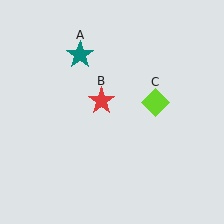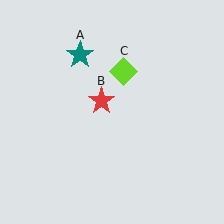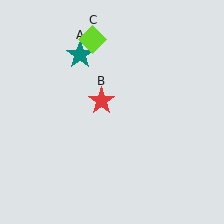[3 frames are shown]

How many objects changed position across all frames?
1 object changed position: lime diamond (object C).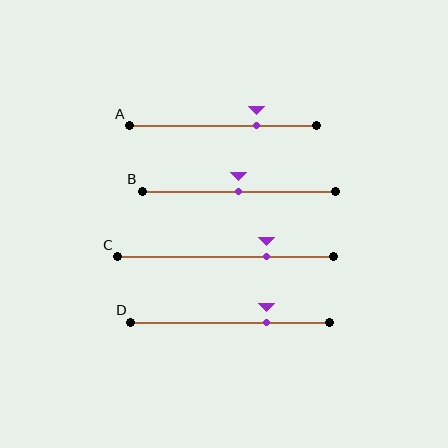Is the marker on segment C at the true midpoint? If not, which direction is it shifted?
No, the marker on segment C is shifted to the right by about 19% of the segment length.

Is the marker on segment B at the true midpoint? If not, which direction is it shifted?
Yes, the marker on segment B is at the true midpoint.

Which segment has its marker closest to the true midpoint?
Segment B has its marker closest to the true midpoint.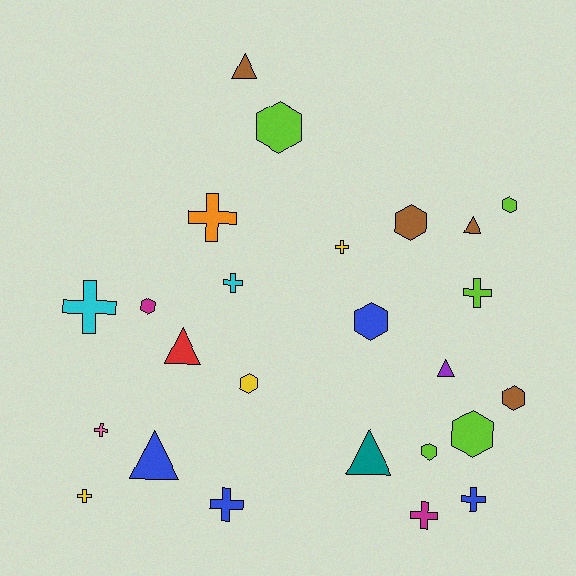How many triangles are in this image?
There are 6 triangles.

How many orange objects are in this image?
There is 1 orange object.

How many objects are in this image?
There are 25 objects.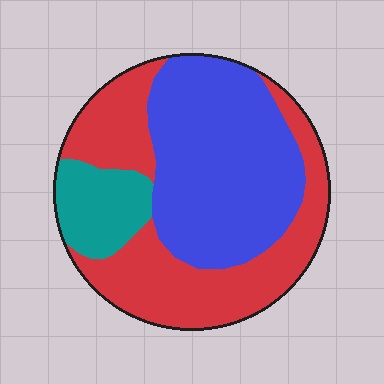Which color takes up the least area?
Teal, at roughly 15%.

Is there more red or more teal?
Red.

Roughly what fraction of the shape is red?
Red covers roughly 45% of the shape.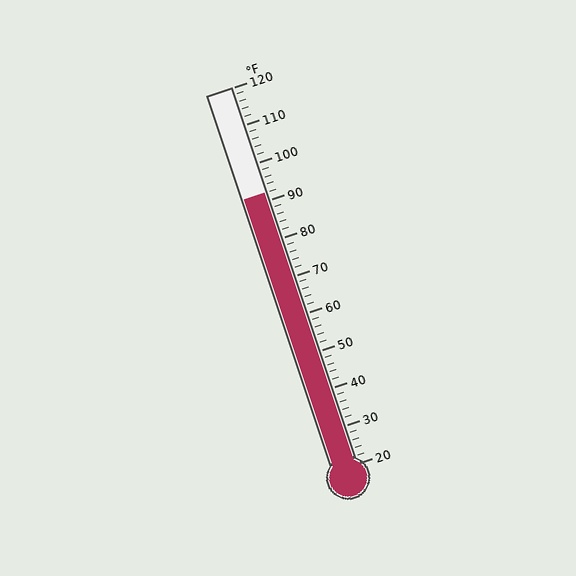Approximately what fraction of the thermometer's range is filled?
The thermometer is filled to approximately 70% of its range.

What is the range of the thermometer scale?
The thermometer scale ranges from 20°F to 120°F.